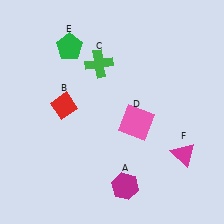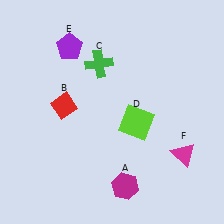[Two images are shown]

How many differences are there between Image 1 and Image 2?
There are 2 differences between the two images.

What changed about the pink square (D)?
In Image 1, D is pink. In Image 2, it changed to lime.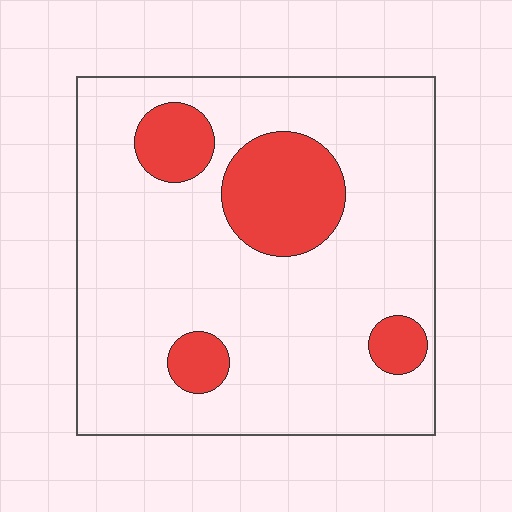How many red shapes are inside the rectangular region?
4.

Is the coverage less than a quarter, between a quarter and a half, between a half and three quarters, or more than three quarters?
Less than a quarter.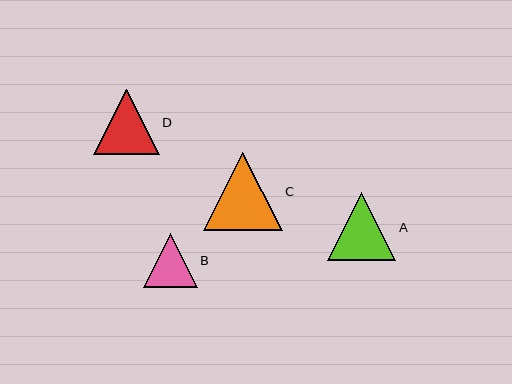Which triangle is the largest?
Triangle C is the largest with a size of approximately 78 pixels.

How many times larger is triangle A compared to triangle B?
Triangle A is approximately 1.3 times the size of triangle B.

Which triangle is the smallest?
Triangle B is the smallest with a size of approximately 53 pixels.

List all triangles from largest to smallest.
From largest to smallest: C, A, D, B.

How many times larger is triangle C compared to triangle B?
Triangle C is approximately 1.5 times the size of triangle B.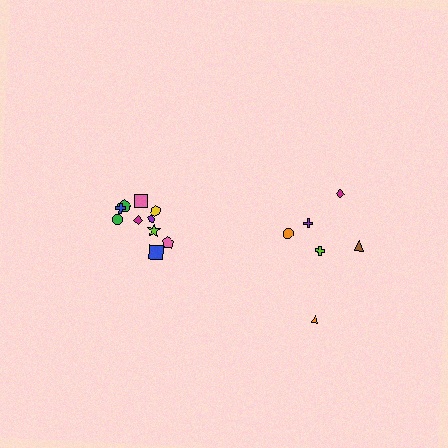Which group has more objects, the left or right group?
The left group.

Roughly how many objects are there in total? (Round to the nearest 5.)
Roughly 15 objects in total.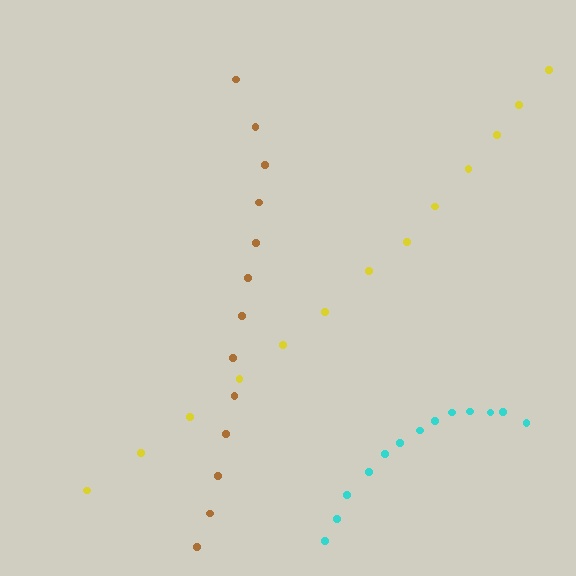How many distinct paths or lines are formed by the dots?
There are 3 distinct paths.